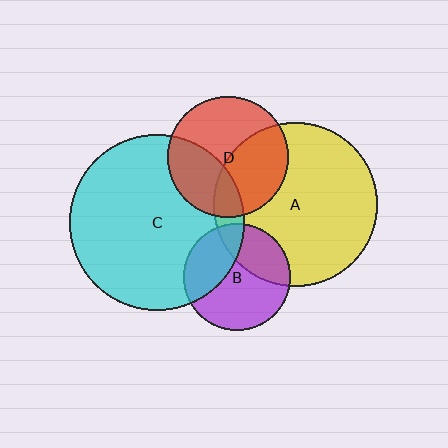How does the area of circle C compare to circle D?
Approximately 2.1 times.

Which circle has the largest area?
Circle C (cyan).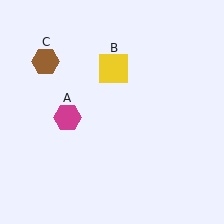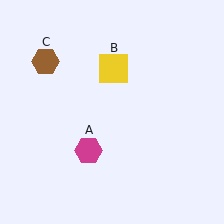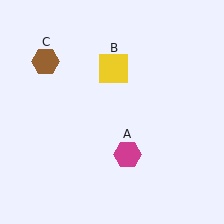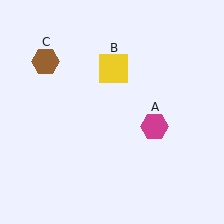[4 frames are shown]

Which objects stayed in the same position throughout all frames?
Yellow square (object B) and brown hexagon (object C) remained stationary.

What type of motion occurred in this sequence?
The magenta hexagon (object A) rotated counterclockwise around the center of the scene.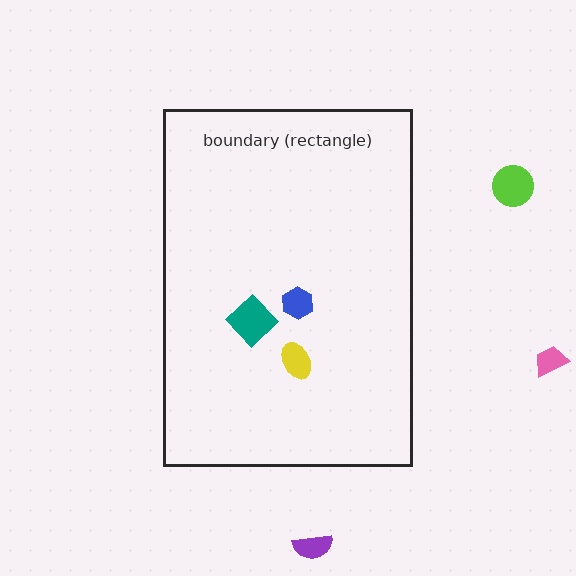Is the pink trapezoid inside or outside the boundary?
Outside.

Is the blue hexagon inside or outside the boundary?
Inside.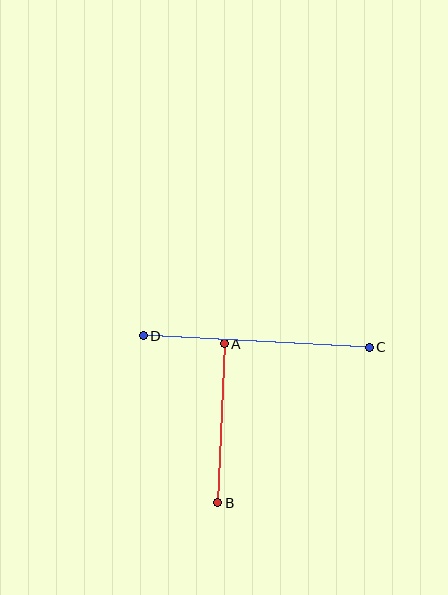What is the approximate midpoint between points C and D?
The midpoint is at approximately (256, 342) pixels.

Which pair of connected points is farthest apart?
Points C and D are farthest apart.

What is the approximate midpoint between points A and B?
The midpoint is at approximately (221, 423) pixels.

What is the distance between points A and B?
The distance is approximately 160 pixels.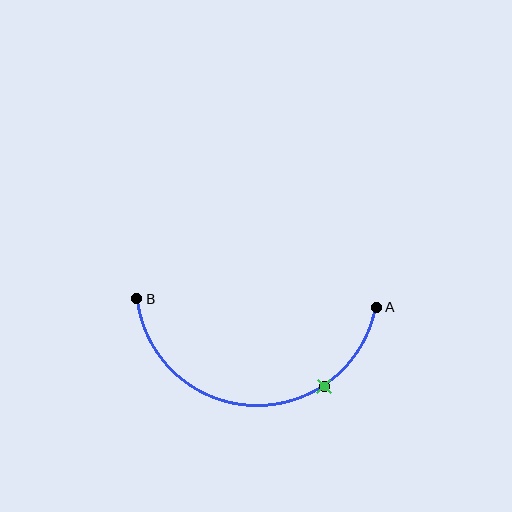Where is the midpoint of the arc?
The arc midpoint is the point on the curve farthest from the straight line joining A and B. It sits below that line.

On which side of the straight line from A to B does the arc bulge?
The arc bulges below the straight line connecting A and B.